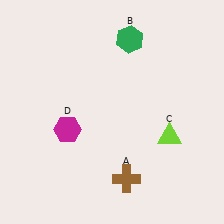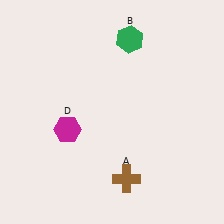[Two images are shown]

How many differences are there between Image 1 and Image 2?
There is 1 difference between the two images.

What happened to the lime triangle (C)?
The lime triangle (C) was removed in Image 2. It was in the bottom-right area of Image 1.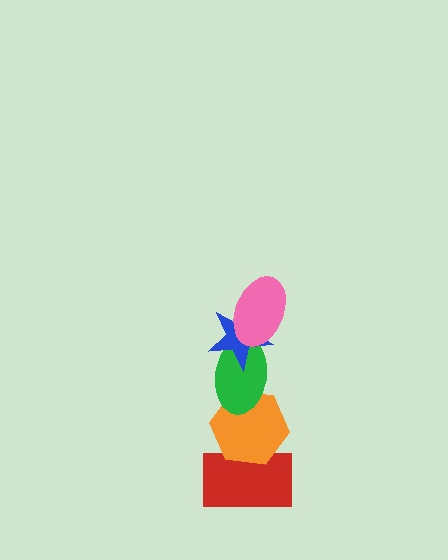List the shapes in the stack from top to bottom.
From top to bottom: the pink ellipse, the blue star, the green ellipse, the orange hexagon, the red rectangle.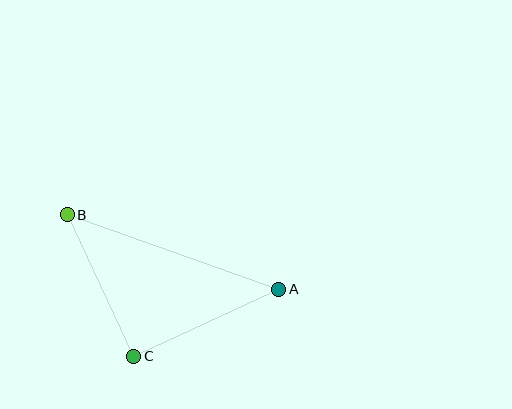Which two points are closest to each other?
Points B and C are closest to each other.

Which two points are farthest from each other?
Points A and B are farthest from each other.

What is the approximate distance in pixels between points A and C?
The distance between A and C is approximately 160 pixels.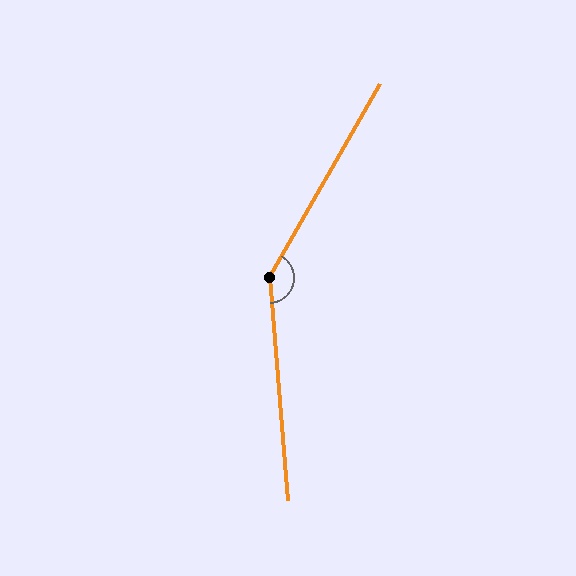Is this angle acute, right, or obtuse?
It is obtuse.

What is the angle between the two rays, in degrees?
Approximately 146 degrees.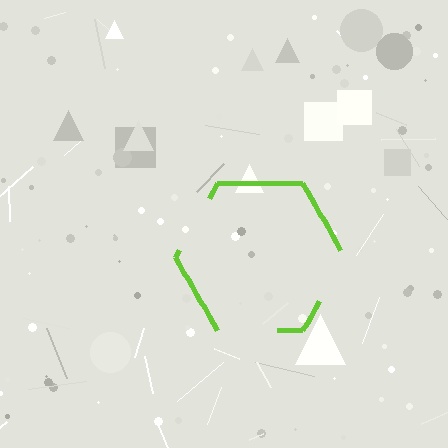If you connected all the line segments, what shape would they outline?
They would outline a hexagon.